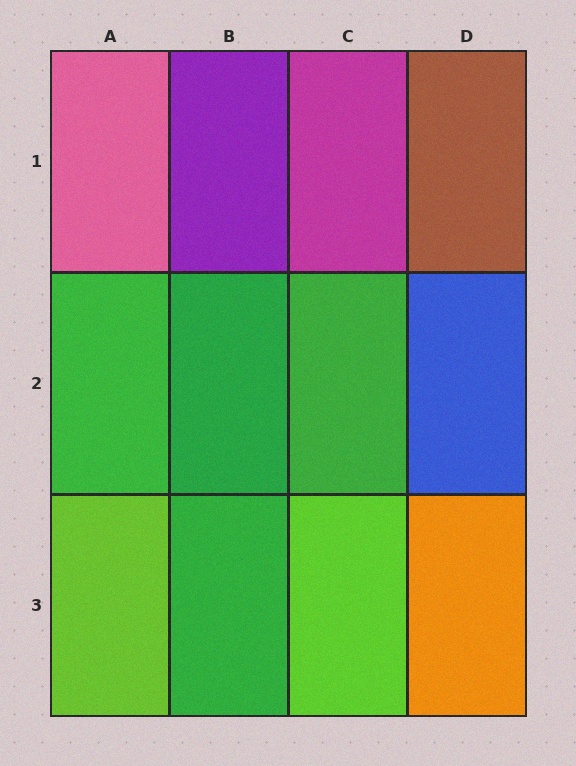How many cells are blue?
1 cell is blue.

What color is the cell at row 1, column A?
Pink.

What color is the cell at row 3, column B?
Green.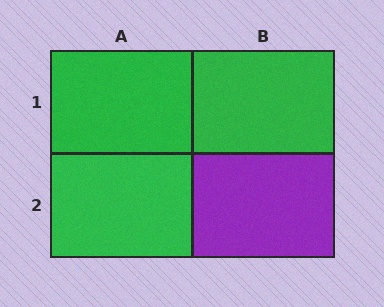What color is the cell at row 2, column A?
Green.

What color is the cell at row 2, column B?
Purple.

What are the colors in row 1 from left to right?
Green, green.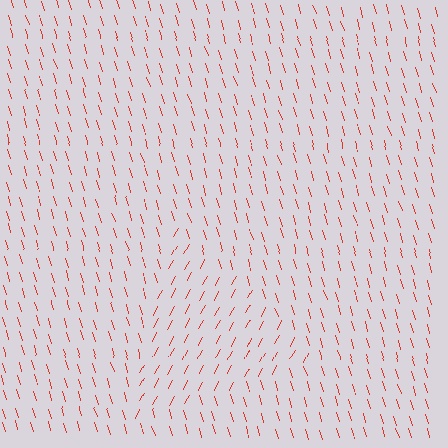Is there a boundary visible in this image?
Yes, there is a texture boundary formed by a change in line orientation.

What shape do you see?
I see a triangle.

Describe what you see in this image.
The image is filled with small red line segments. A triangle region in the image has lines oriented differently from the surrounding lines, creating a visible texture boundary.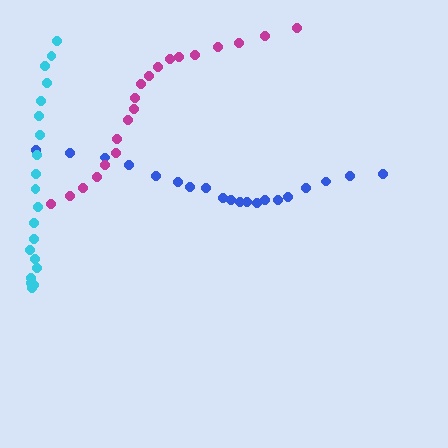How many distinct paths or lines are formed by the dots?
There are 3 distinct paths.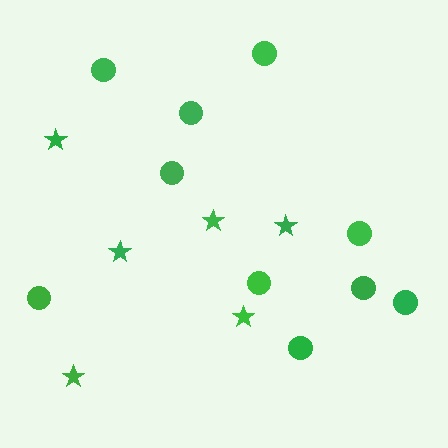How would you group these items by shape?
There are 2 groups: one group of stars (6) and one group of circles (10).